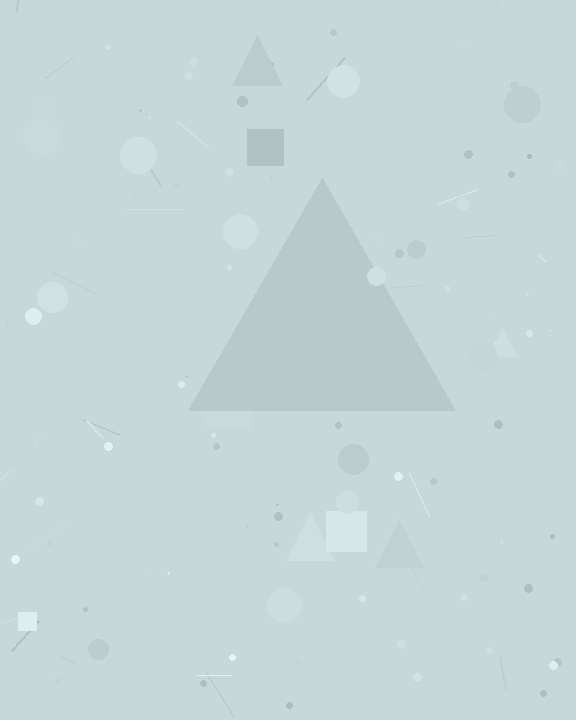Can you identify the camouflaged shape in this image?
The camouflaged shape is a triangle.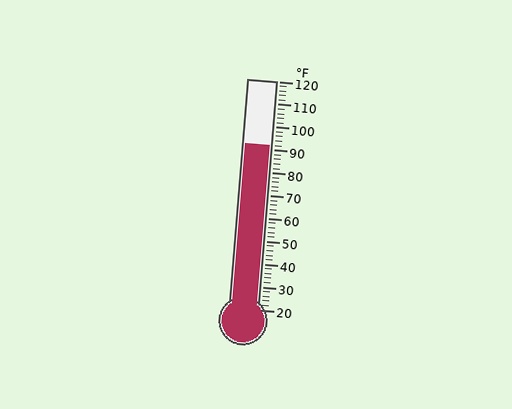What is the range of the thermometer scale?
The thermometer scale ranges from 20°F to 120°F.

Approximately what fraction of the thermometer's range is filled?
The thermometer is filled to approximately 70% of its range.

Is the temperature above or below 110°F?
The temperature is below 110°F.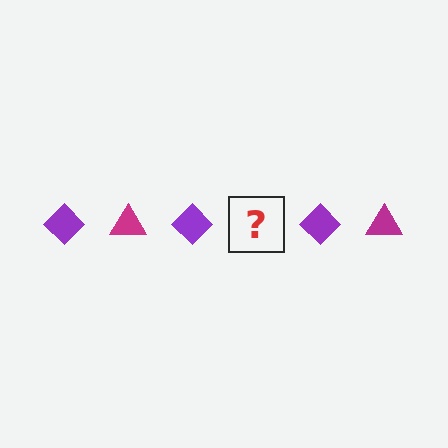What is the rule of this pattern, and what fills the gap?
The rule is that the pattern alternates between purple diamond and magenta triangle. The gap should be filled with a magenta triangle.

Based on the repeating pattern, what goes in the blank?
The blank should be a magenta triangle.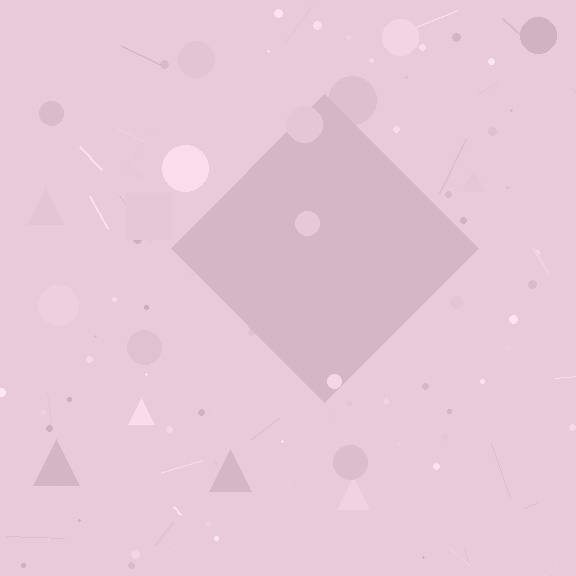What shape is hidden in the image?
A diamond is hidden in the image.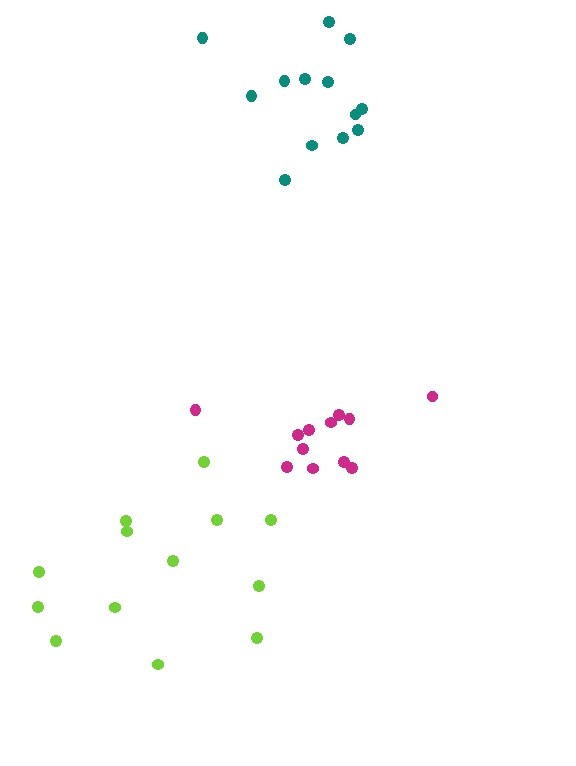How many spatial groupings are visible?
There are 3 spatial groupings.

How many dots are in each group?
Group 1: 13 dots, Group 2: 13 dots, Group 3: 12 dots (38 total).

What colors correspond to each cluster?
The clusters are colored: teal, lime, magenta.